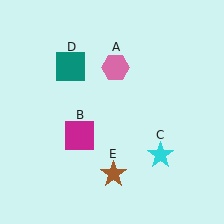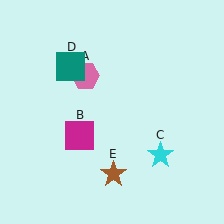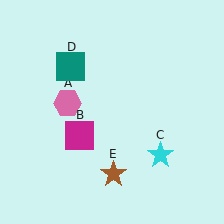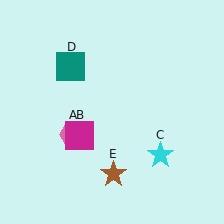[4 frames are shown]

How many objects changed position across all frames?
1 object changed position: pink hexagon (object A).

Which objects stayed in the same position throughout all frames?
Magenta square (object B) and cyan star (object C) and teal square (object D) and brown star (object E) remained stationary.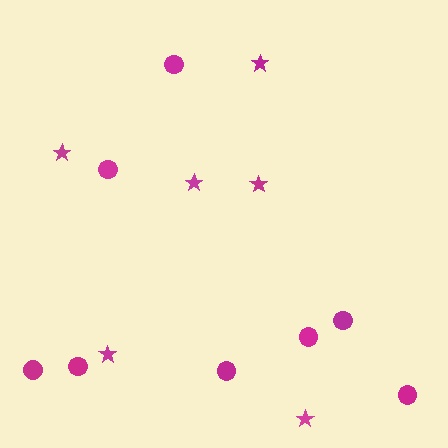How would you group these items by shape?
There are 2 groups: one group of stars (6) and one group of circles (8).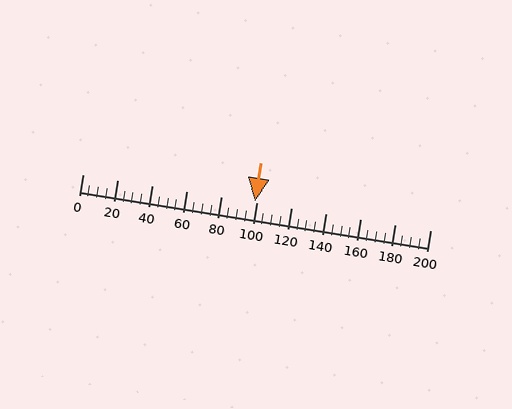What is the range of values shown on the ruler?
The ruler shows values from 0 to 200.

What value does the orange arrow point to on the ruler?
The orange arrow points to approximately 99.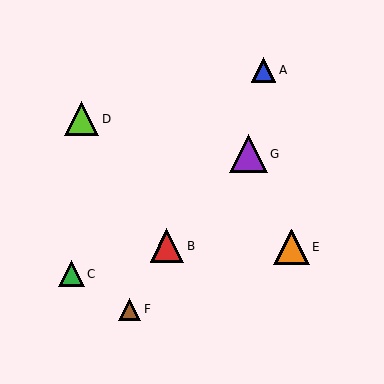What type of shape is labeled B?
Shape B is a red triangle.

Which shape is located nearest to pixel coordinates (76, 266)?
The green triangle (labeled C) at (71, 274) is nearest to that location.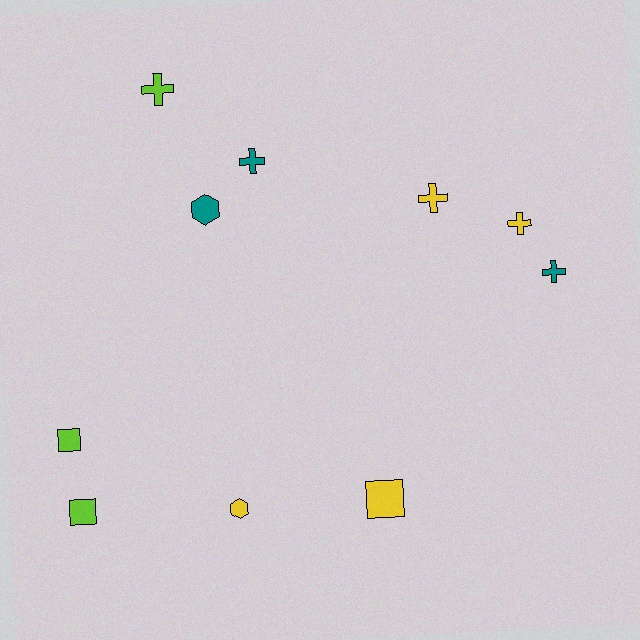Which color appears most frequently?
Yellow, with 4 objects.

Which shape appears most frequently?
Cross, with 5 objects.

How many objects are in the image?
There are 10 objects.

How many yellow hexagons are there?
There is 1 yellow hexagon.